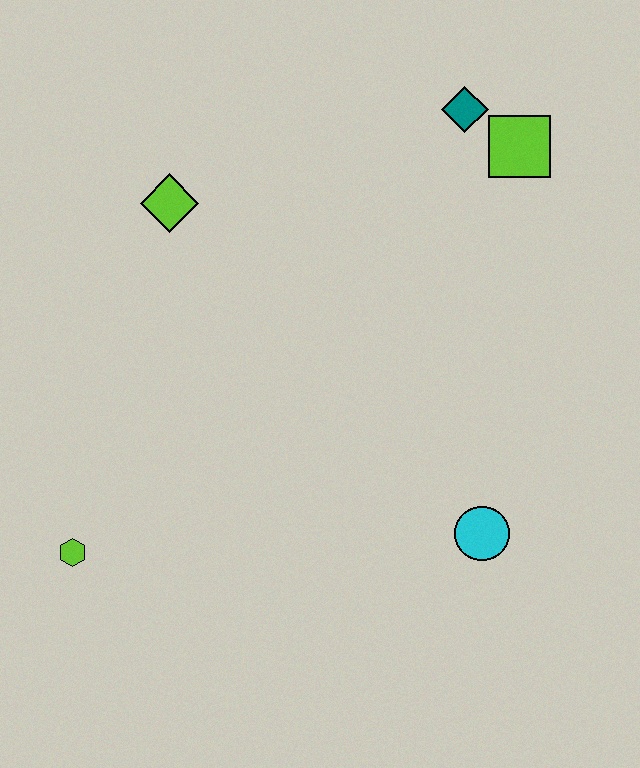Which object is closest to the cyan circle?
The lime square is closest to the cyan circle.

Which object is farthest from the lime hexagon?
The lime square is farthest from the lime hexagon.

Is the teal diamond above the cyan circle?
Yes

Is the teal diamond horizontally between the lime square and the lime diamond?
Yes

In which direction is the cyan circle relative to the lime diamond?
The cyan circle is below the lime diamond.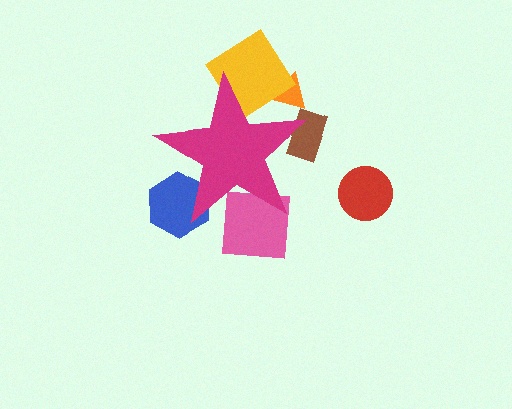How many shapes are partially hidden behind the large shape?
5 shapes are partially hidden.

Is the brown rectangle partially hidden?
Yes, the brown rectangle is partially hidden behind the magenta star.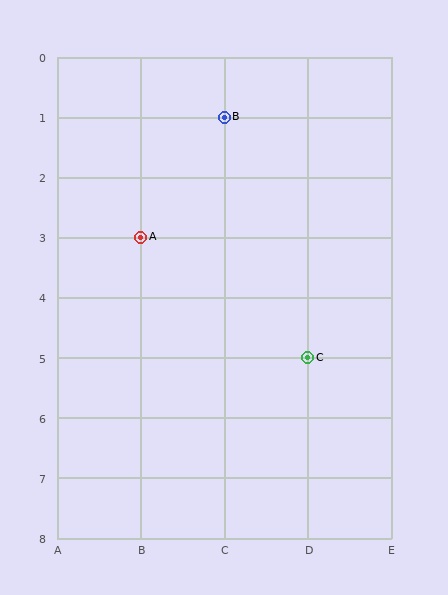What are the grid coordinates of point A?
Point A is at grid coordinates (B, 3).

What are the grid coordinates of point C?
Point C is at grid coordinates (D, 5).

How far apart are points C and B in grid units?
Points C and B are 1 column and 4 rows apart (about 4.1 grid units diagonally).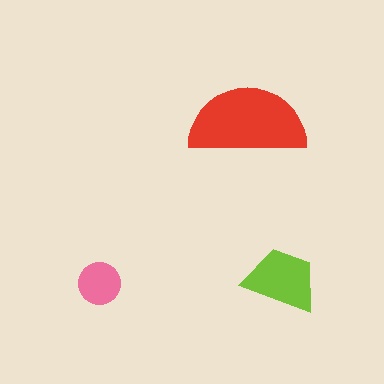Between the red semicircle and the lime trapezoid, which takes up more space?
The red semicircle.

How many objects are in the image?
There are 3 objects in the image.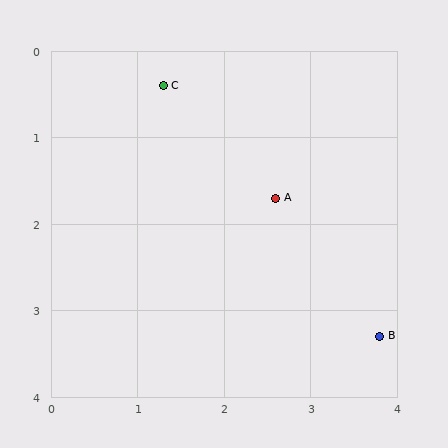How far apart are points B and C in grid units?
Points B and C are about 3.8 grid units apart.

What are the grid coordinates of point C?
Point C is at approximately (1.3, 0.4).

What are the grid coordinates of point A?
Point A is at approximately (2.6, 1.7).